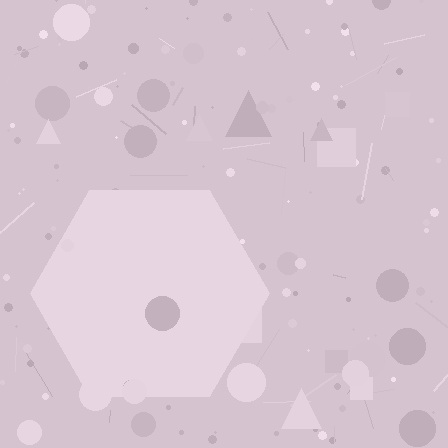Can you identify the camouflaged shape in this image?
The camouflaged shape is a hexagon.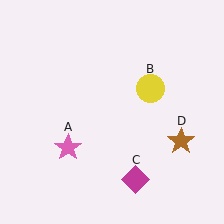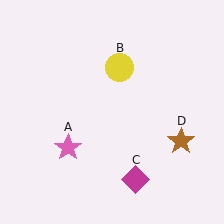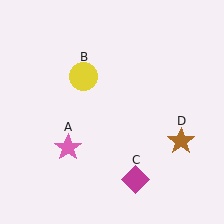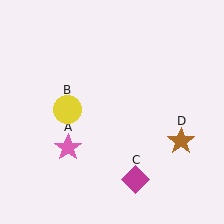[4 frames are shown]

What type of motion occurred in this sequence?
The yellow circle (object B) rotated counterclockwise around the center of the scene.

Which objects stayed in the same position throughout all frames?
Pink star (object A) and magenta diamond (object C) and brown star (object D) remained stationary.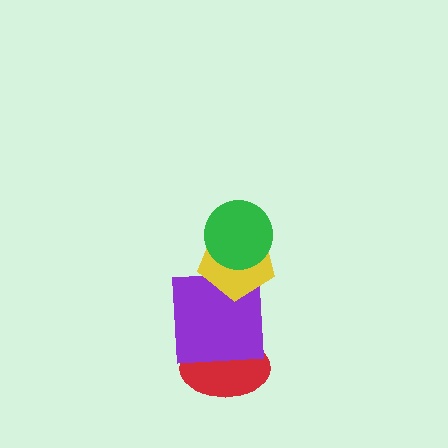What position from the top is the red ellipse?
The red ellipse is 4th from the top.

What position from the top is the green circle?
The green circle is 1st from the top.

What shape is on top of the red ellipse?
The purple square is on top of the red ellipse.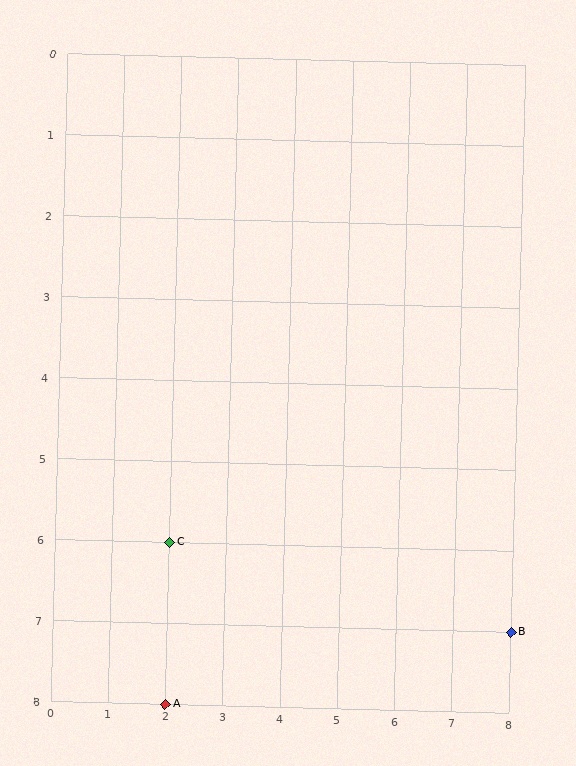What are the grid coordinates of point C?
Point C is at grid coordinates (2, 6).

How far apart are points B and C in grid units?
Points B and C are 6 columns and 1 row apart (about 6.1 grid units diagonally).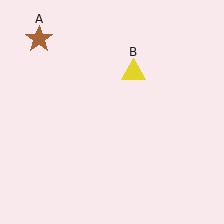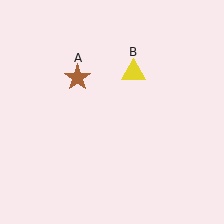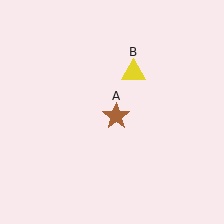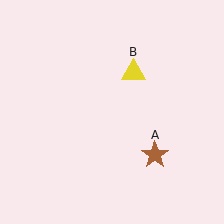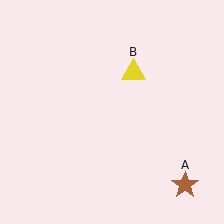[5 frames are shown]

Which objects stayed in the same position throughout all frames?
Yellow triangle (object B) remained stationary.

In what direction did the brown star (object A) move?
The brown star (object A) moved down and to the right.